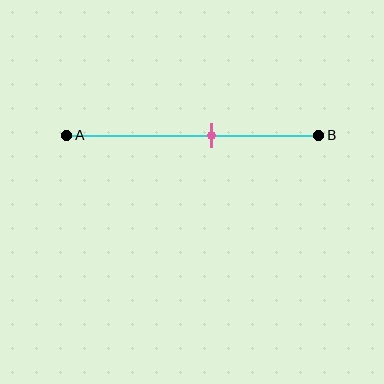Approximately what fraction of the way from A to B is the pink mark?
The pink mark is approximately 60% of the way from A to B.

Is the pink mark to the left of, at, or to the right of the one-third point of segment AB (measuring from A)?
The pink mark is to the right of the one-third point of segment AB.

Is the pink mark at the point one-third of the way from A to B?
No, the mark is at about 60% from A, not at the 33% one-third point.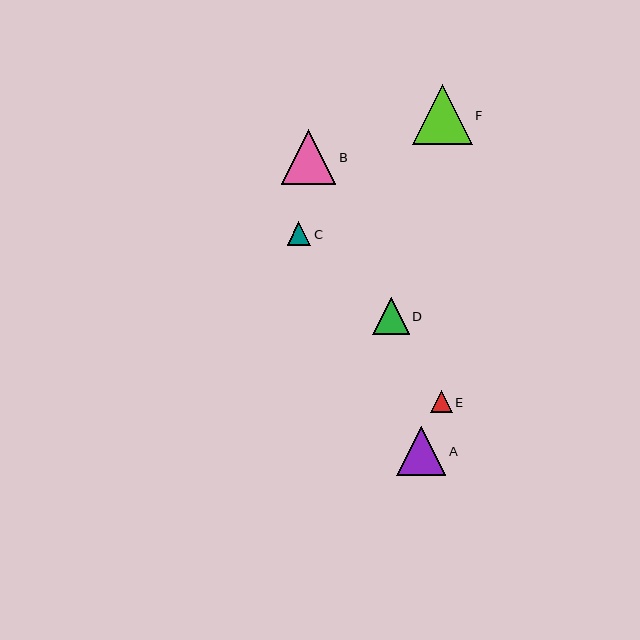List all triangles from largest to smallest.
From largest to smallest: F, B, A, D, C, E.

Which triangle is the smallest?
Triangle E is the smallest with a size of approximately 22 pixels.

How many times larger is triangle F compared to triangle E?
Triangle F is approximately 2.7 times the size of triangle E.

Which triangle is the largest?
Triangle F is the largest with a size of approximately 59 pixels.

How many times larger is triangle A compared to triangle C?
Triangle A is approximately 2.1 times the size of triangle C.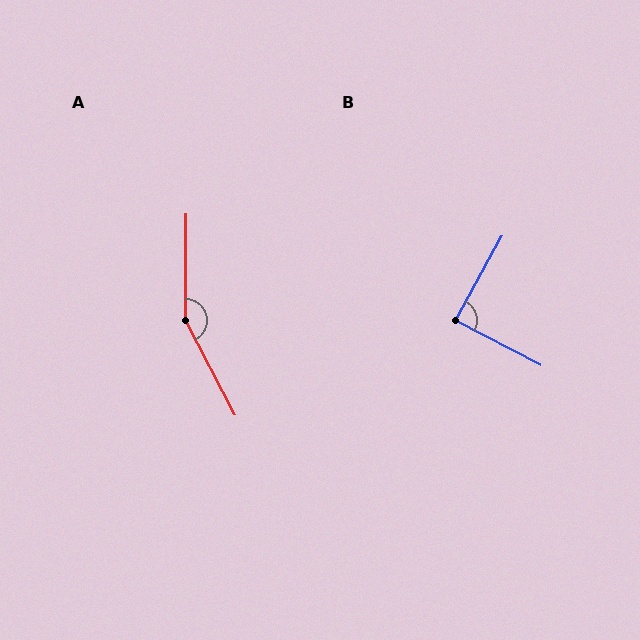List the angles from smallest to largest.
B (89°), A (152°).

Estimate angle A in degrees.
Approximately 152 degrees.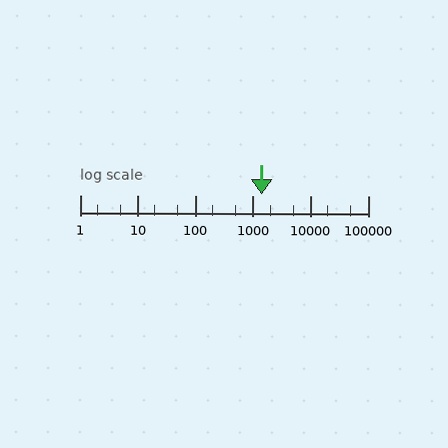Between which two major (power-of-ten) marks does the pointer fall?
The pointer is between 1000 and 10000.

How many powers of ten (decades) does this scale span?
The scale spans 5 decades, from 1 to 100000.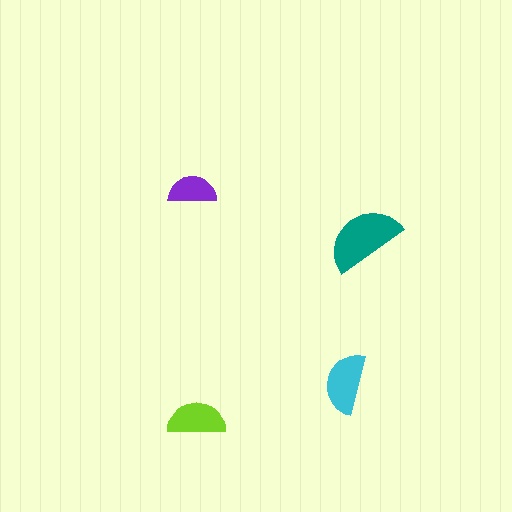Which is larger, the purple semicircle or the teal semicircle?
The teal one.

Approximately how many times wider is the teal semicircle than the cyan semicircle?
About 1.5 times wider.